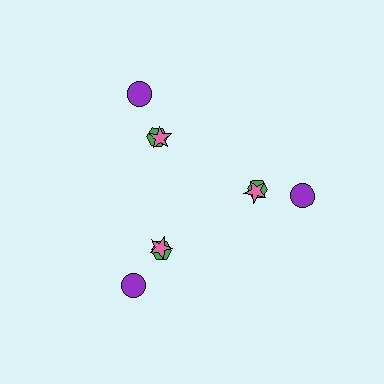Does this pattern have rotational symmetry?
Yes, this pattern has 3-fold rotational symmetry. It looks the same after rotating 120 degrees around the center.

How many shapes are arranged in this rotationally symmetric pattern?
There are 9 shapes, arranged in 3 groups of 3.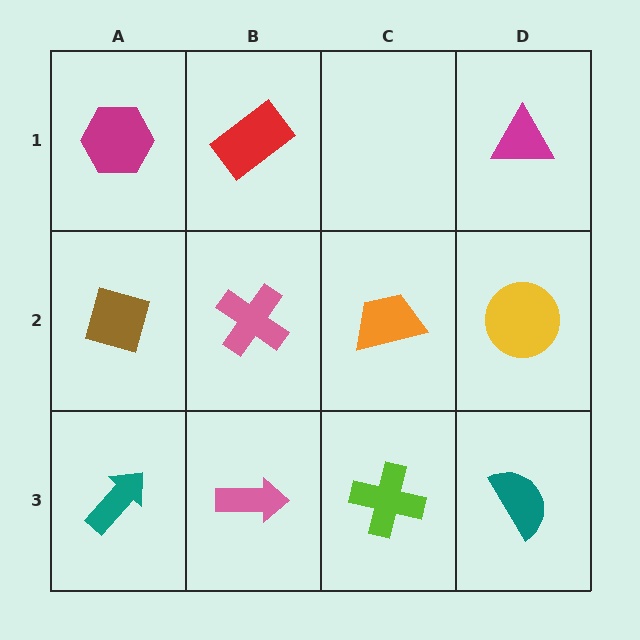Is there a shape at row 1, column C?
No, that cell is empty.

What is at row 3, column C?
A lime cross.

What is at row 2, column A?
A brown diamond.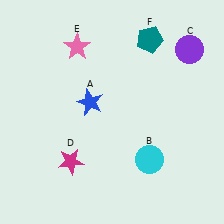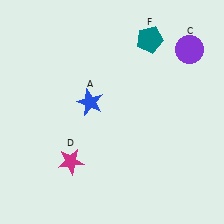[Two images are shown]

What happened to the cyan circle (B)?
The cyan circle (B) was removed in Image 2. It was in the bottom-right area of Image 1.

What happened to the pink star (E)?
The pink star (E) was removed in Image 2. It was in the top-left area of Image 1.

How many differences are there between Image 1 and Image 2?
There are 2 differences between the two images.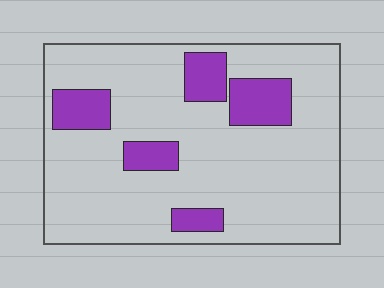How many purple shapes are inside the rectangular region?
5.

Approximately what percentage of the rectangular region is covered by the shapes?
Approximately 20%.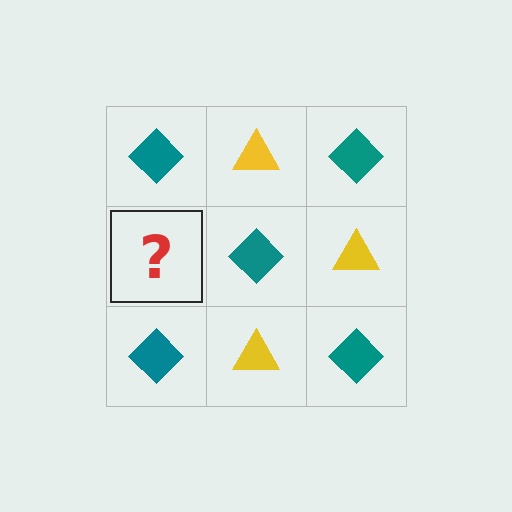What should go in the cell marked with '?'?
The missing cell should contain a yellow triangle.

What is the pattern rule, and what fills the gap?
The rule is that it alternates teal diamond and yellow triangle in a checkerboard pattern. The gap should be filled with a yellow triangle.